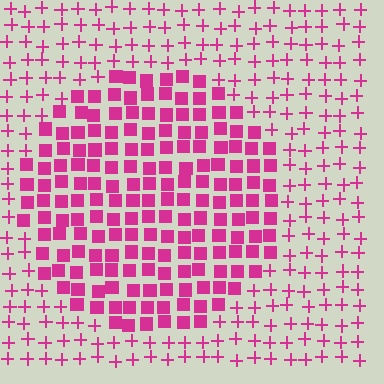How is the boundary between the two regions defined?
The boundary is defined by a change in element shape: squares inside vs. plus signs outside. All elements share the same color and spacing.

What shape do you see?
I see a circle.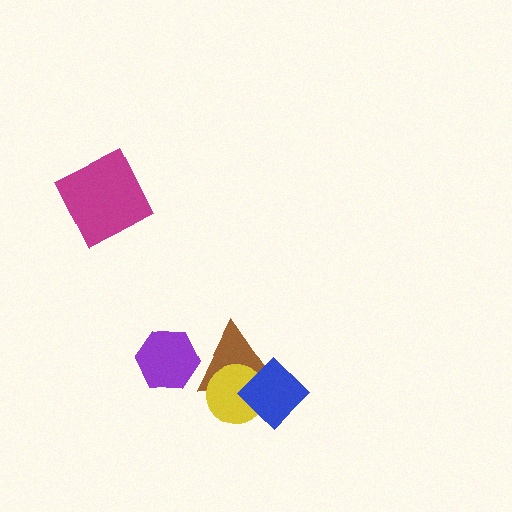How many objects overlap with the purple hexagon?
1 object overlaps with the purple hexagon.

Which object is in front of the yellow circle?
The blue diamond is in front of the yellow circle.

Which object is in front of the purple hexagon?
The brown triangle is in front of the purple hexagon.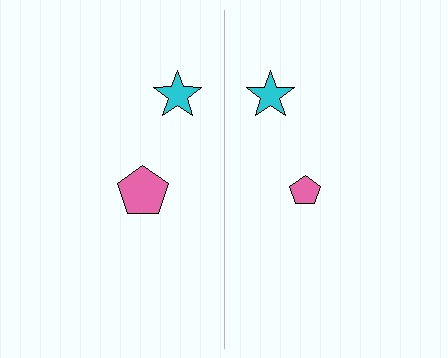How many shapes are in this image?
There are 4 shapes in this image.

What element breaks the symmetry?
The pink pentagon on the right side has a different size than its mirror counterpart.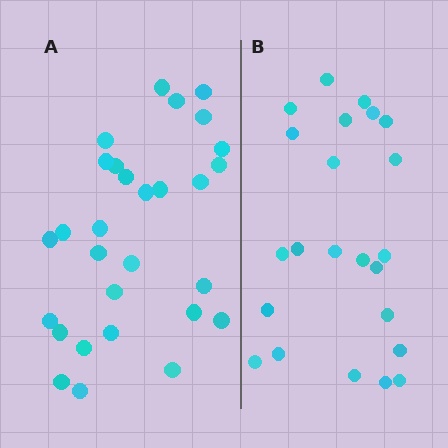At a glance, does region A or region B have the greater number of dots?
Region A (the left region) has more dots.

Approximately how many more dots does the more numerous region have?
Region A has about 6 more dots than region B.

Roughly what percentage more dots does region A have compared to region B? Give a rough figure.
About 25% more.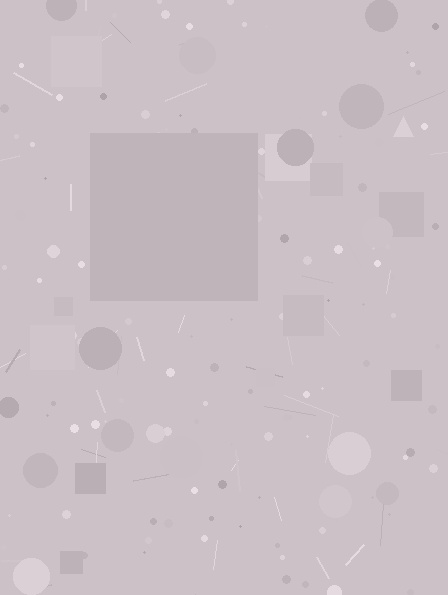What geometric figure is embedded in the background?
A square is embedded in the background.